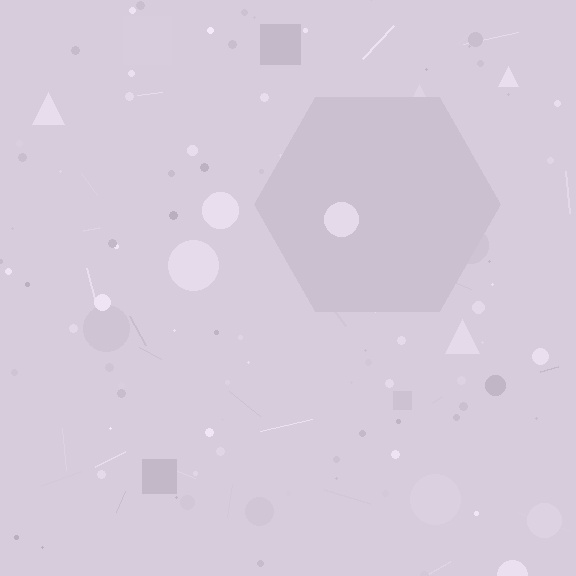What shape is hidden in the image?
A hexagon is hidden in the image.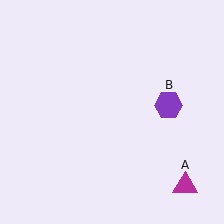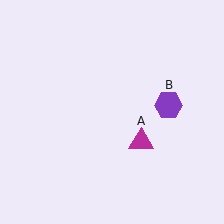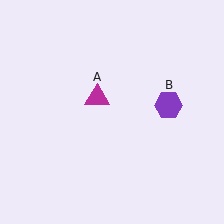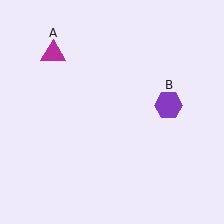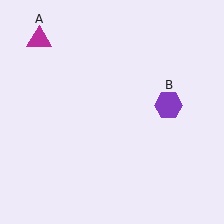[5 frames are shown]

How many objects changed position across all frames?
1 object changed position: magenta triangle (object A).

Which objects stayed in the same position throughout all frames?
Purple hexagon (object B) remained stationary.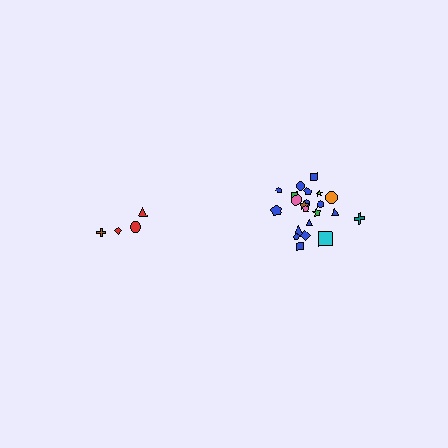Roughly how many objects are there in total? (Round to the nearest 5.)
Roughly 25 objects in total.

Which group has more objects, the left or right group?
The right group.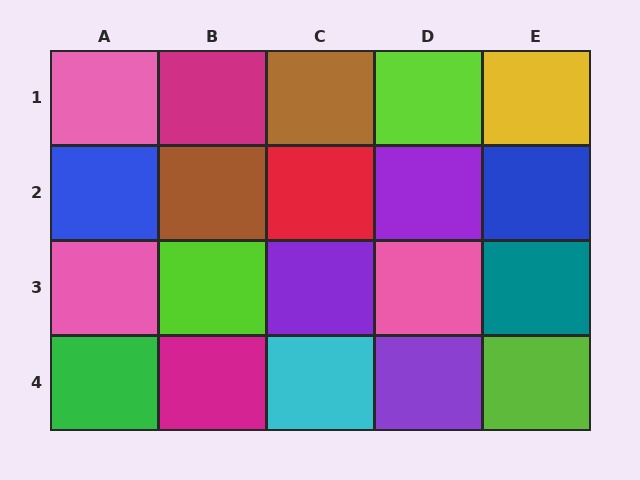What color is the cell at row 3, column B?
Lime.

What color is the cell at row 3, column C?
Purple.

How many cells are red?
1 cell is red.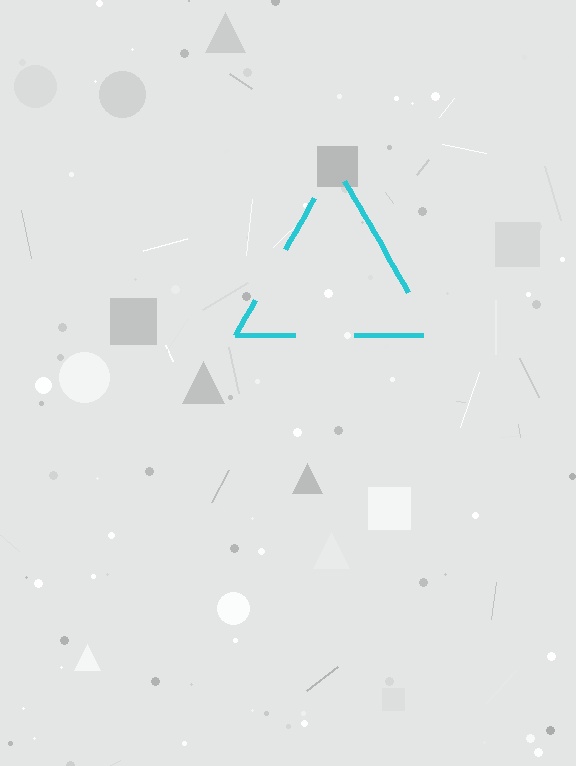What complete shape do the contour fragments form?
The contour fragments form a triangle.